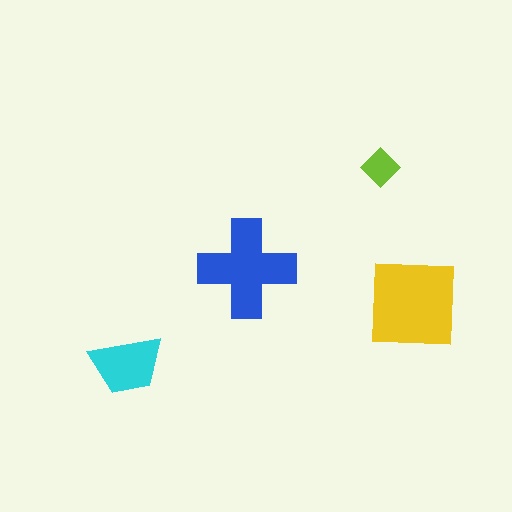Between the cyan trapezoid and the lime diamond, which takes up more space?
The cyan trapezoid.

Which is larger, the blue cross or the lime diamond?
The blue cross.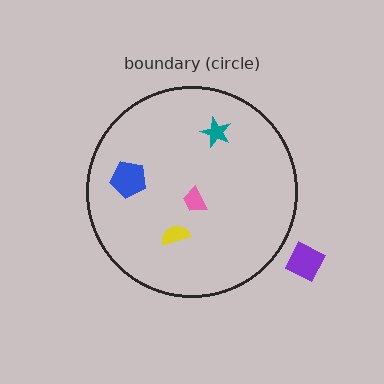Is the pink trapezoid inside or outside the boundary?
Inside.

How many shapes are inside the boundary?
4 inside, 1 outside.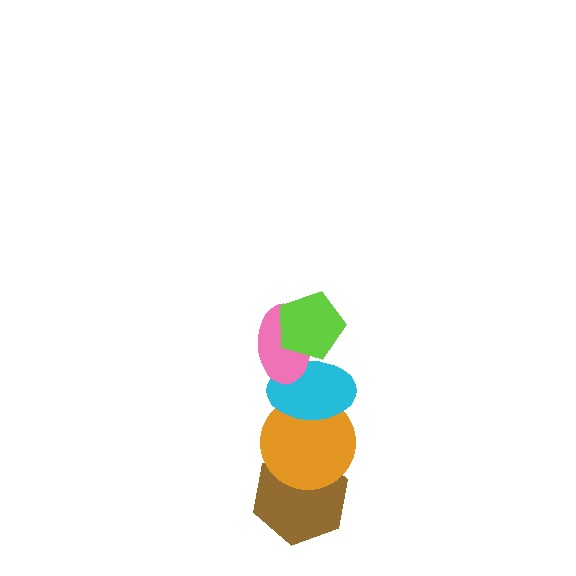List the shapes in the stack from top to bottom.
From top to bottom: the lime pentagon, the pink ellipse, the cyan ellipse, the orange circle, the brown hexagon.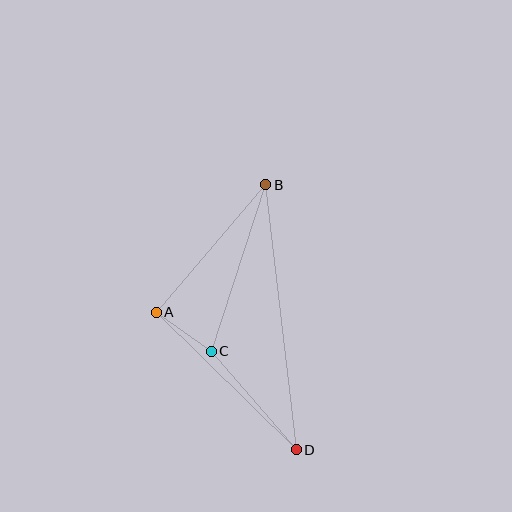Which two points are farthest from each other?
Points B and D are farthest from each other.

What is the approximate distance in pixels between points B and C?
The distance between B and C is approximately 175 pixels.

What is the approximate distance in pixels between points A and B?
The distance between A and B is approximately 168 pixels.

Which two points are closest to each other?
Points A and C are closest to each other.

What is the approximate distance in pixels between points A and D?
The distance between A and D is approximately 196 pixels.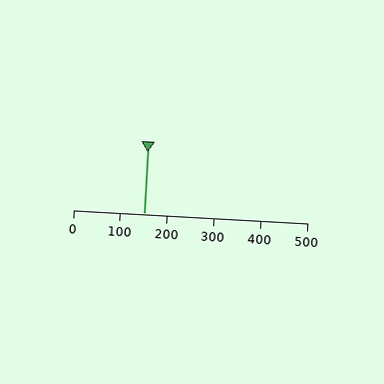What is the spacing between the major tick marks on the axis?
The major ticks are spaced 100 apart.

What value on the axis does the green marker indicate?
The marker indicates approximately 150.